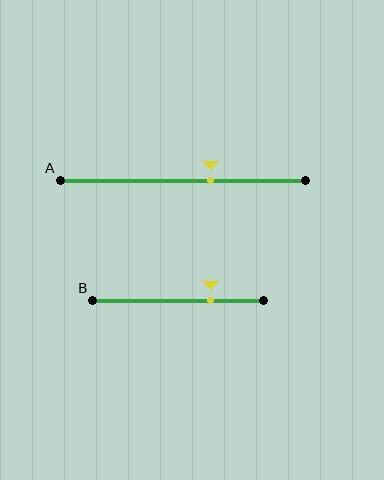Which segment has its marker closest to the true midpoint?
Segment A has its marker closest to the true midpoint.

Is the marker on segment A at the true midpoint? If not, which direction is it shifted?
No, the marker on segment A is shifted to the right by about 11% of the segment length.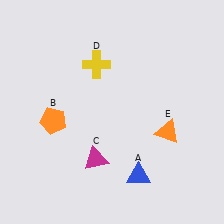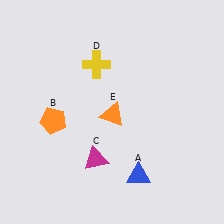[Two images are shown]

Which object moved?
The orange triangle (E) moved left.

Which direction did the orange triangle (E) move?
The orange triangle (E) moved left.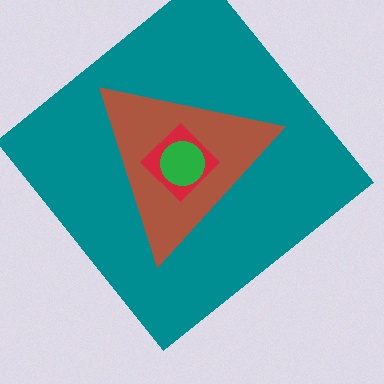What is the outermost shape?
The teal diamond.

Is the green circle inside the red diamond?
Yes.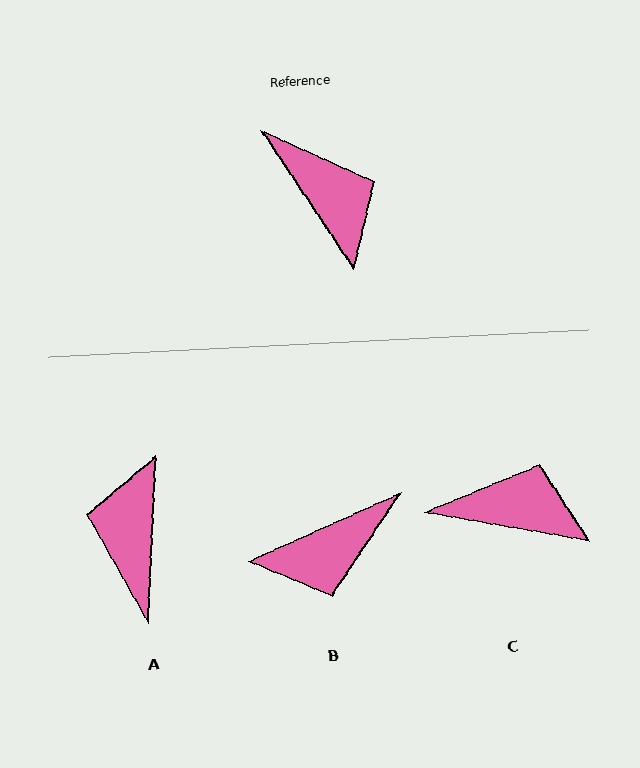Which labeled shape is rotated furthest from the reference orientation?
A, about 144 degrees away.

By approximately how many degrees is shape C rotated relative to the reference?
Approximately 46 degrees counter-clockwise.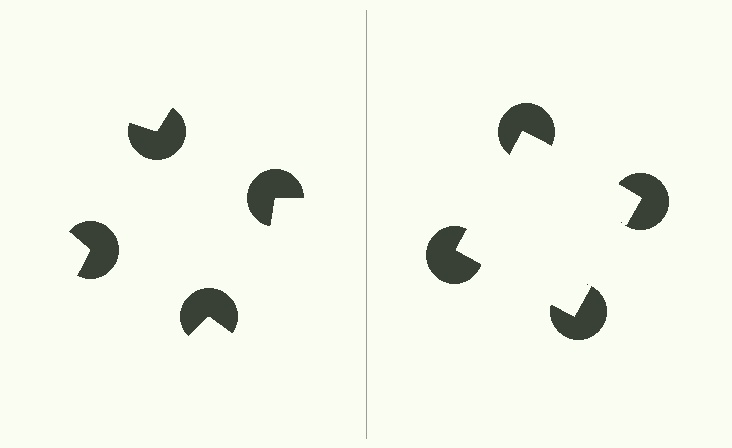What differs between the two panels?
The pac-man discs are positioned identically on both sides; only the wedge orientations differ. On the right they align to a square; on the left they are misaligned.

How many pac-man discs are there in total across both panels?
8 — 4 on each side.